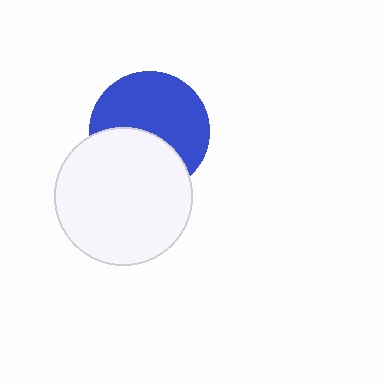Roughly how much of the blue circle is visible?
About half of it is visible (roughly 60%).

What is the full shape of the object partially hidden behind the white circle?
The partially hidden object is a blue circle.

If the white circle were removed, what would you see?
You would see the complete blue circle.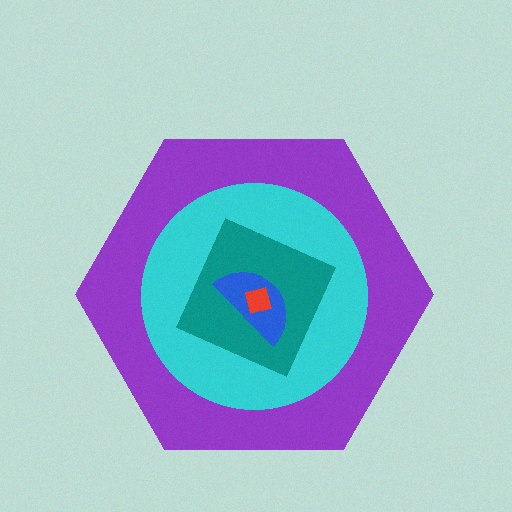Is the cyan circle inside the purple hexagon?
Yes.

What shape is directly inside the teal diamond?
The blue semicircle.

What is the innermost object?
The red square.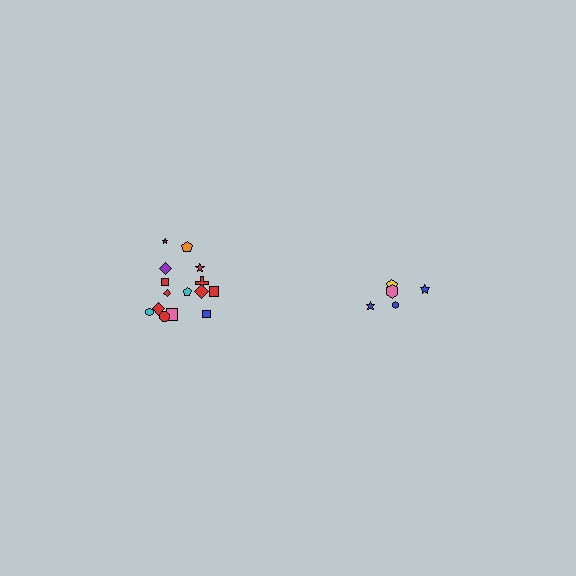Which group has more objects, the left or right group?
The left group.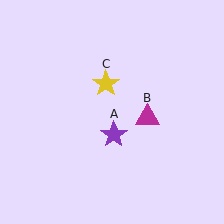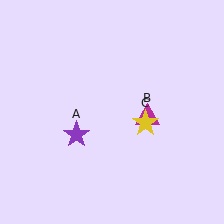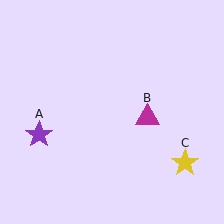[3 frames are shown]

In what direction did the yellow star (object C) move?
The yellow star (object C) moved down and to the right.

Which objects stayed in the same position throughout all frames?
Magenta triangle (object B) remained stationary.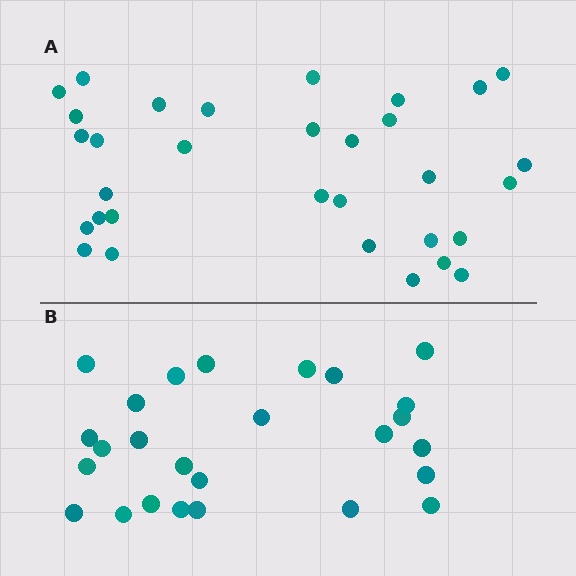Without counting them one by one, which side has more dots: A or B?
Region A (the top region) has more dots.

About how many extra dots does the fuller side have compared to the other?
Region A has about 6 more dots than region B.